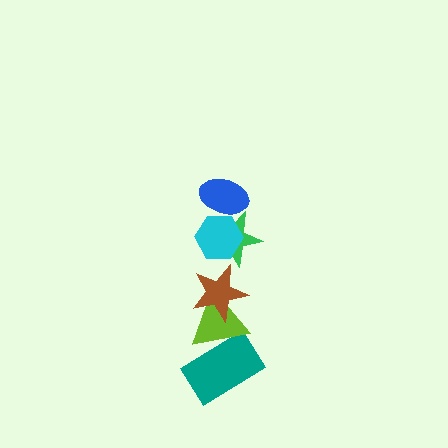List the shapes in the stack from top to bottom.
From top to bottom: the blue ellipse, the cyan hexagon, the green star, the brown star, the lime triangle, the teal rectangle.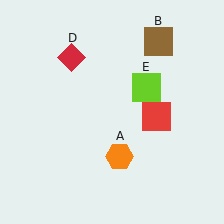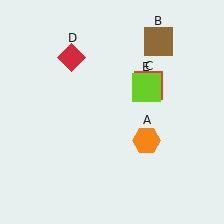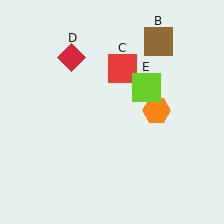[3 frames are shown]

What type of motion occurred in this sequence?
The orange hexagon (object A), red square (object C) rotated counterclockwise around the center of the scene.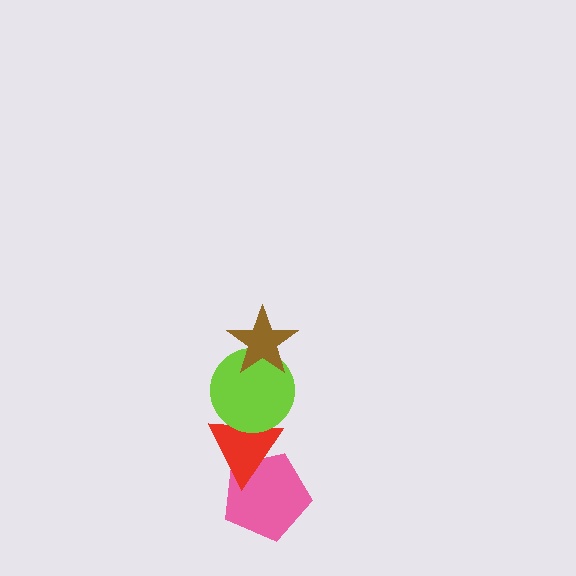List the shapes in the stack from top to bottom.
From top to bottom: the brown star, the lime circle, the red triangle, the pink pentagon.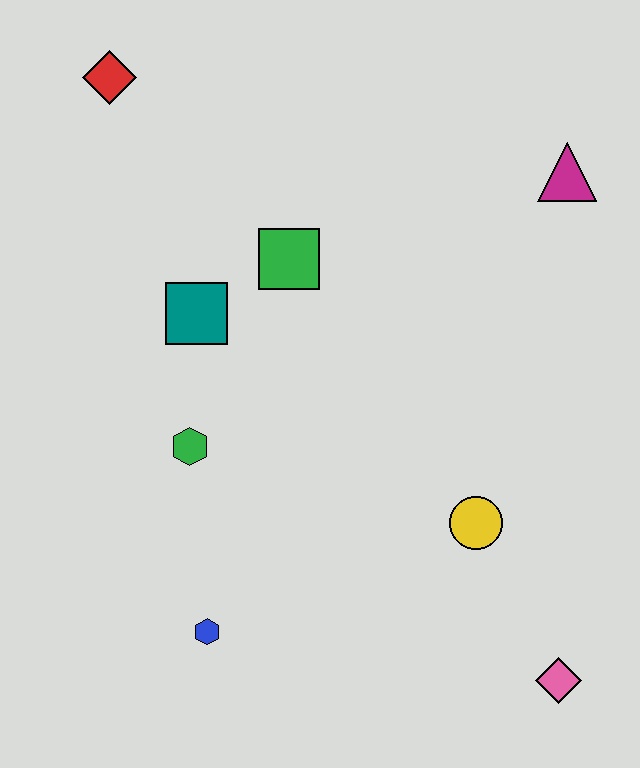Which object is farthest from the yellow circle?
The red diamond is farthest from the yellow circle.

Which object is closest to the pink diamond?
The yellow circle is closest to the pink diamond.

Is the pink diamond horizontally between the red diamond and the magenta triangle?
Yes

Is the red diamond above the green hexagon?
Yes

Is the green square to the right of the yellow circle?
No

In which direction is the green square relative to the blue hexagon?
The green square is above the blue hexagon.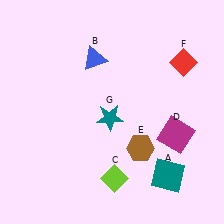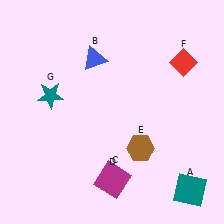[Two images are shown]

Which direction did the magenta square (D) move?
The magenta square (D) moved left.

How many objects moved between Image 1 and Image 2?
3 objects moved between the two images.